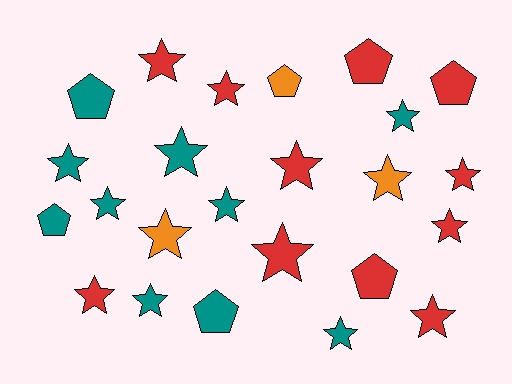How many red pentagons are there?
There are 3 red pentagons.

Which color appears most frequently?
Red, with 11 objects.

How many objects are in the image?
There are 24 objects.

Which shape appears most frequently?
Star, with 17 objects.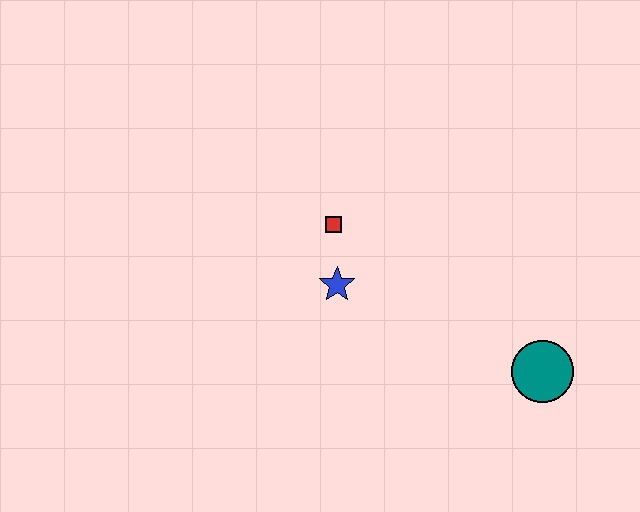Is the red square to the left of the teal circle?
Yes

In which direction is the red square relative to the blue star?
The red square is above the blue star.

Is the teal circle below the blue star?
Yes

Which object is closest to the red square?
The blue star is closest to the red square.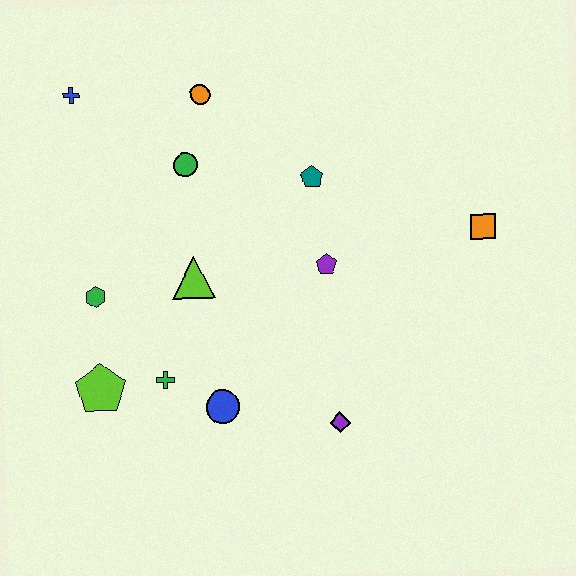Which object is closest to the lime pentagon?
The green cross is closest to the lime pentagon.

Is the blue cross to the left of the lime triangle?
Yes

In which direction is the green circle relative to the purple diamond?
The green circle is above the purple diamond.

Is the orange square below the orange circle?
Yes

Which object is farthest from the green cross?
The orange square is farthest from the green cross.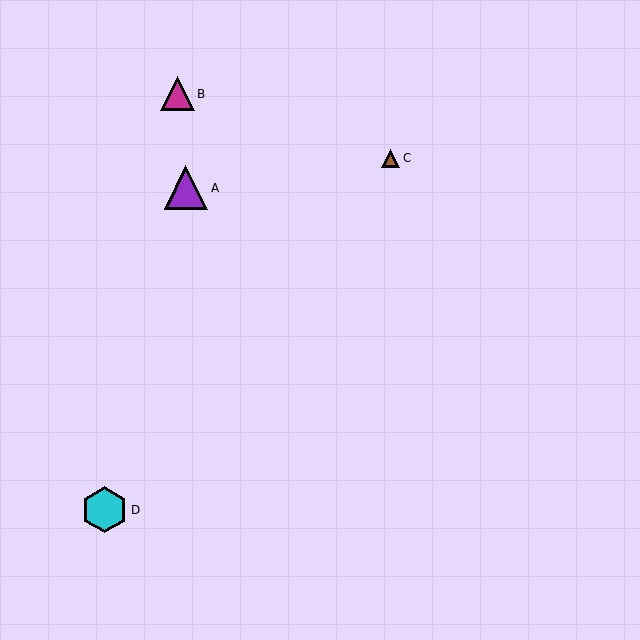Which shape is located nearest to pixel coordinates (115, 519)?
The cyan hexagon (labeled D) at (105, 510) is nearest to that location.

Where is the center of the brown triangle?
The center of the brown triangle is at (391, 158).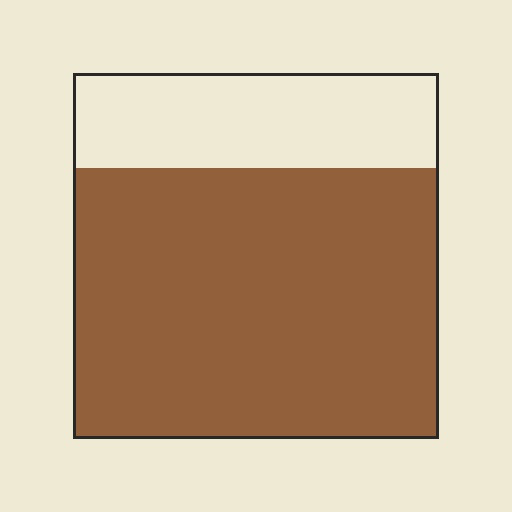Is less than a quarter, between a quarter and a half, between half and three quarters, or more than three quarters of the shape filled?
Between half and three quarters.